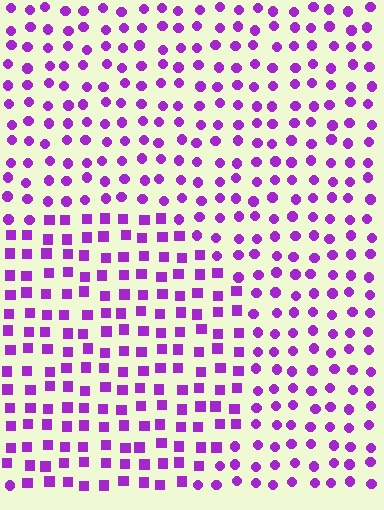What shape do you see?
I see a circle.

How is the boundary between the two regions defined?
The boundary is defined by a change in element shape: squares inside vs. circles outside. All elements share the same color and spacing.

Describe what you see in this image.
The image is filled with small purple elements arranged in a uniform grid. A circle-shaped region contains squares, while the surrounding area contains circles. The boundary is defined purely by the change in element shape.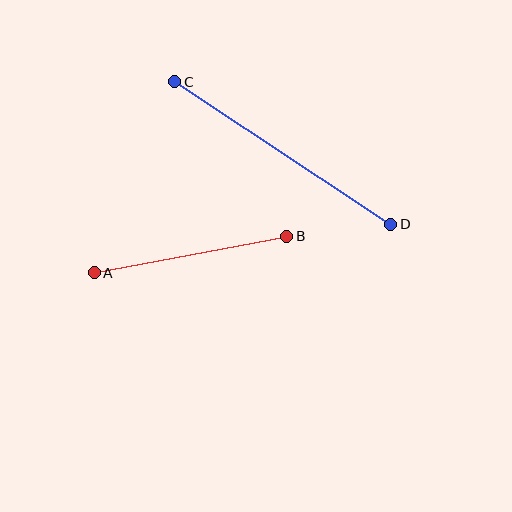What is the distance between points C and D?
The distance is approximately 259 pixels.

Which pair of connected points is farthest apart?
Points C and D are farthest apart.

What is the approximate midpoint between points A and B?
The midpoint is at approximately (191, 255) pixels.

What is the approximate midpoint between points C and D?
The midpoint is at approximately (283, 153) pixels.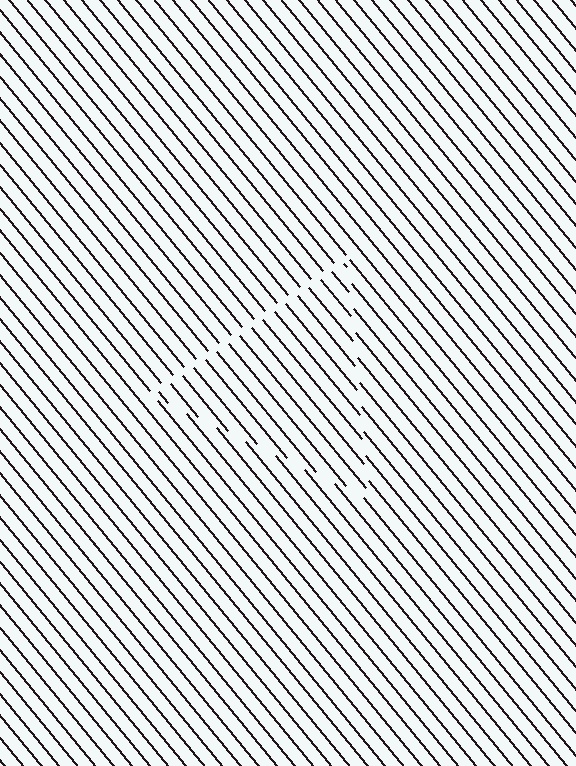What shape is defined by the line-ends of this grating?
An illusory triangle. The interior of the shape contains the same grating, shifted by half a period — the contour is defined by the phase discontinuity where line-ends from the inner and outer gratings abut.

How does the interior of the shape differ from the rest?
The interior of the shape contains the same grating, shifted by half a period — the contour is defined by the phase discontinuity where line-ends from the inner and outer gratings abut.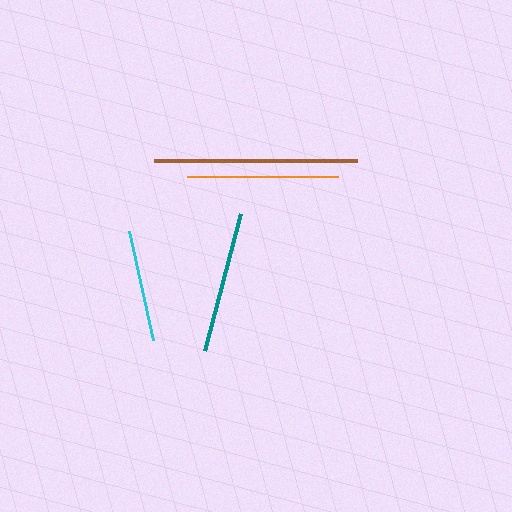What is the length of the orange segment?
The orange segment is approximately 151 pixels long.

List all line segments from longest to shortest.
From longest to shortest: brown, orange, teal, cyan.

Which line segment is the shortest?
The cyan line is the shortest at approximately 111 pixels.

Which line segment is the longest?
The brown line is the longest at approximately 202 pixels.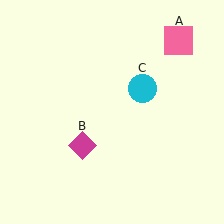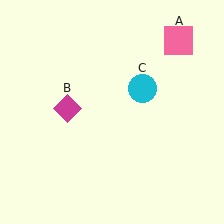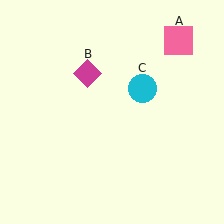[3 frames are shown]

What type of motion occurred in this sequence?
The magenta diamond (object B) rotated clockwise around the center of the scene.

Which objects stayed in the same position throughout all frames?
Pink square (object A) and cyan circle (object C) remained stationary.